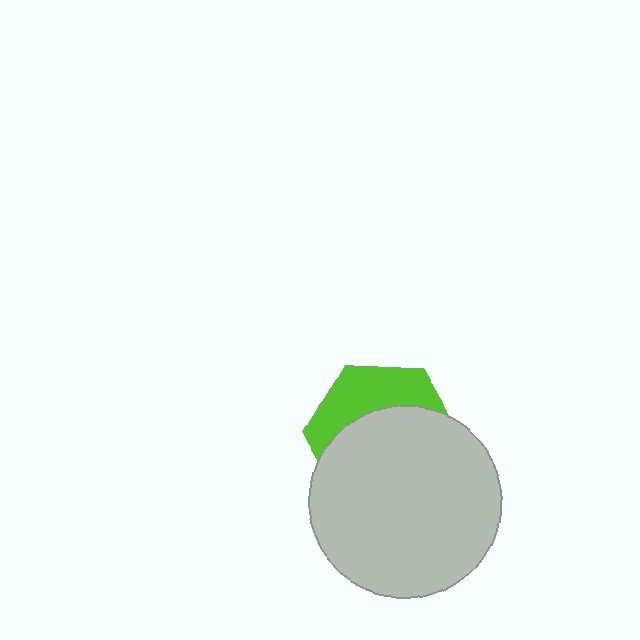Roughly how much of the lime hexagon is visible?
A small part of it is visible (roughly 35%).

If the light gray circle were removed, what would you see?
You would see the complete lime hexagon.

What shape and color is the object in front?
The object in front is a light gray circle.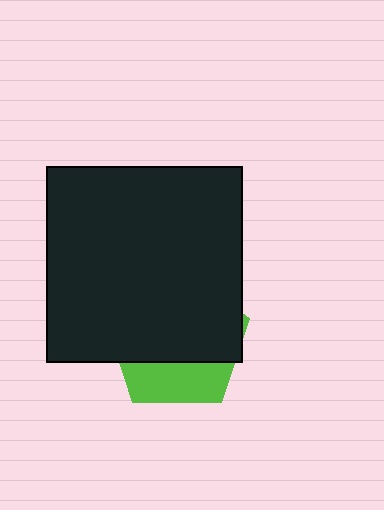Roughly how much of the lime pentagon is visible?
A small part of it is visible (roughly 30%).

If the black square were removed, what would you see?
You would see the complete lime pentagon.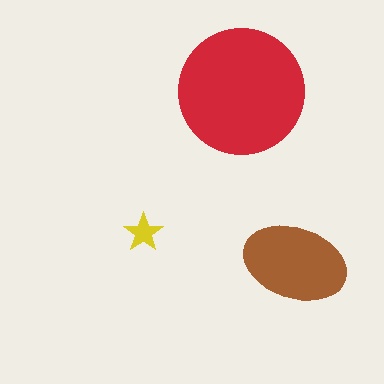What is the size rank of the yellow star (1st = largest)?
3rd.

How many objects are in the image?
There are 3 objects in the image.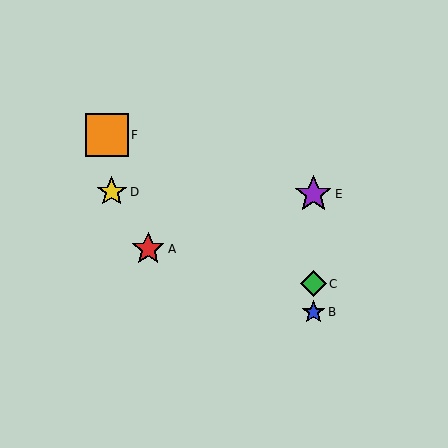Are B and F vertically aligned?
No, B is at x≈313 and F is at x≈107.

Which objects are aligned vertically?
Objects B, C, E are aligned vertically.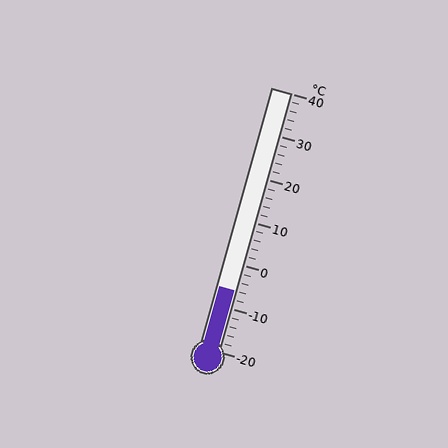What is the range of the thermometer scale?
The thermometer scale ranges from -20°C to 40°C.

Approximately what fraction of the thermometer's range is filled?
The thermometer is filled to approximately 25% of its range.